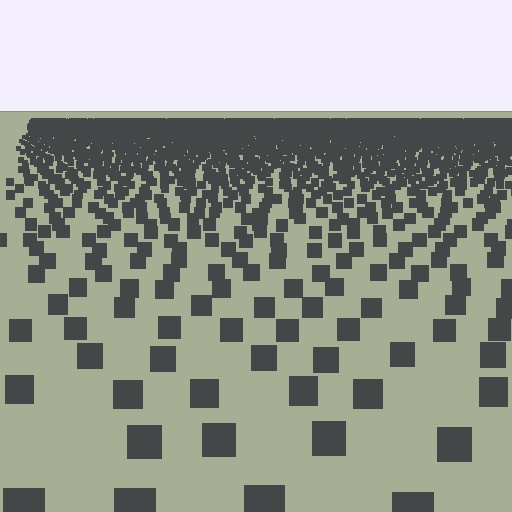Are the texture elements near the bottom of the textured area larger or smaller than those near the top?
Larger. Near the bottom, elements are closer to the viewer and appear at a bigger on-screen size.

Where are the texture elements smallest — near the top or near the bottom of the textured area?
Near the top.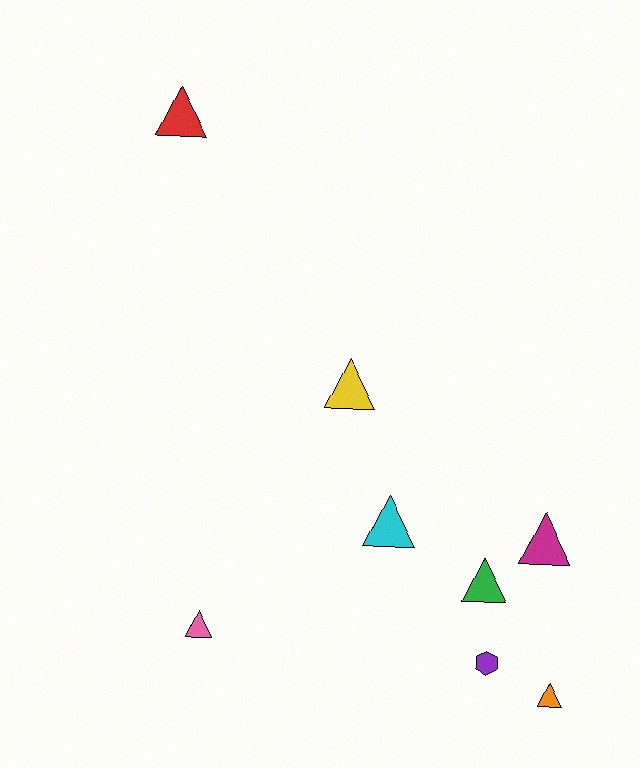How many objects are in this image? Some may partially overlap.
There are 8 objects.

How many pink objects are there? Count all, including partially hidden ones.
There is 1 pink object.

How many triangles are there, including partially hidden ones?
There are 7 triangles.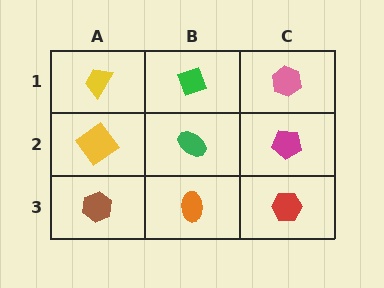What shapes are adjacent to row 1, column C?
A magenta pentagon (row 2, column C), a green diamond (row 1, column B).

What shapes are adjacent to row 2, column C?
A pink hexagon (row 1, column C), a red hexagon (row 3, column C), a green ellipse (row 2, column B).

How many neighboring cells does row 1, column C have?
2.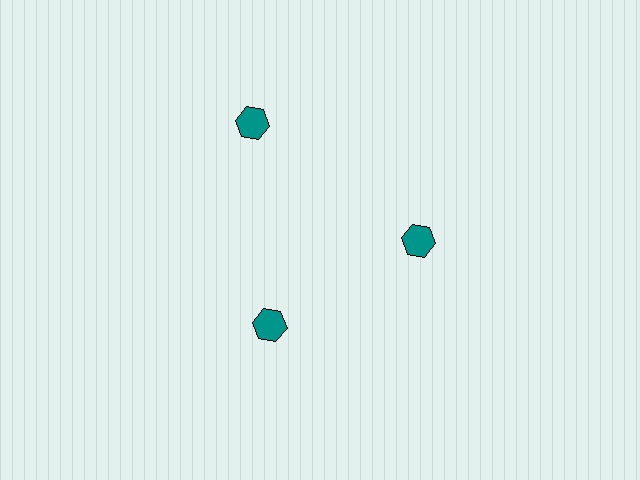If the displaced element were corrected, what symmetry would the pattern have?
It would have 3-fold rotational symmetry — the pattern would map onto itself every 120 degrees.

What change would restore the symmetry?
The symmetry would be restored by moving it inward, back onto the ring so that all 3 hexagons sit at equal angles and equal distance from the center.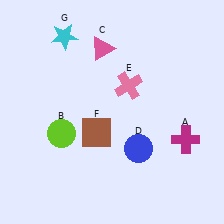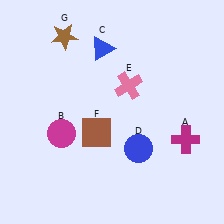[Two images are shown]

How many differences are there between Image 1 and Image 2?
There are 3 differences between the two images.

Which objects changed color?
B changed from lime to magenta. C changed from pink to blue. G changed from cyan to brown.